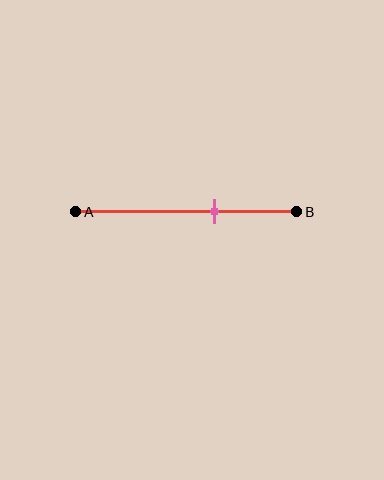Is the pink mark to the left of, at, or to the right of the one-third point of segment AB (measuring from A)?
The pink mark is to the right of the one-third point of segment AB.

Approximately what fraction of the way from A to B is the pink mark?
The pink mark is approximately 65% of the way from A to B.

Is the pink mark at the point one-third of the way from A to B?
No, the mark is at about 65% from A, not at the 33% one-third point.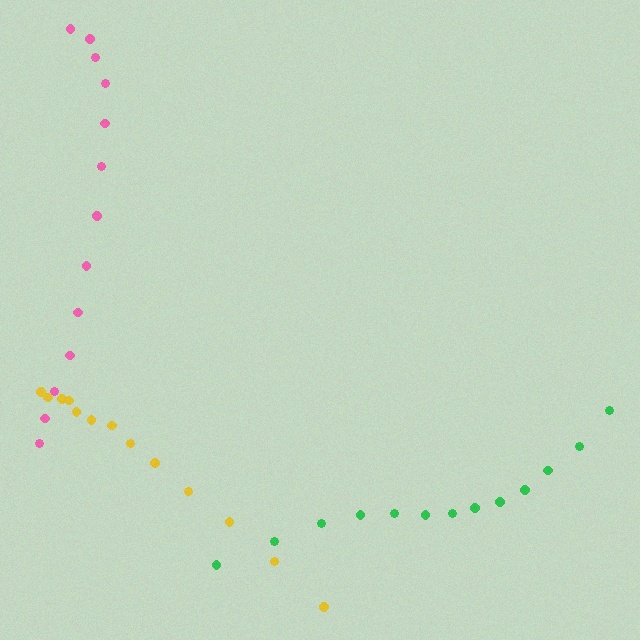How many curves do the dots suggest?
There are 3 distinct paths.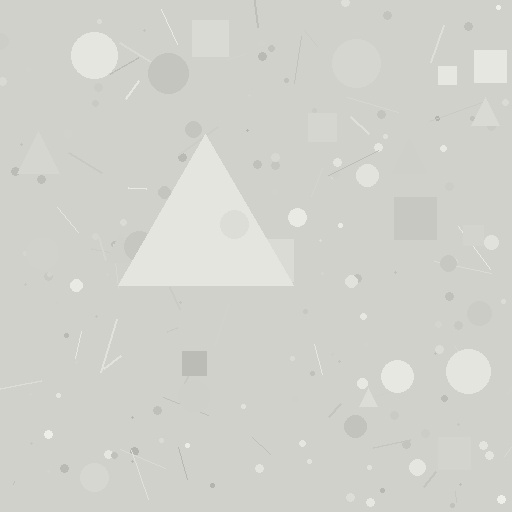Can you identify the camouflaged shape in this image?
The camouflaged shape is a triangle.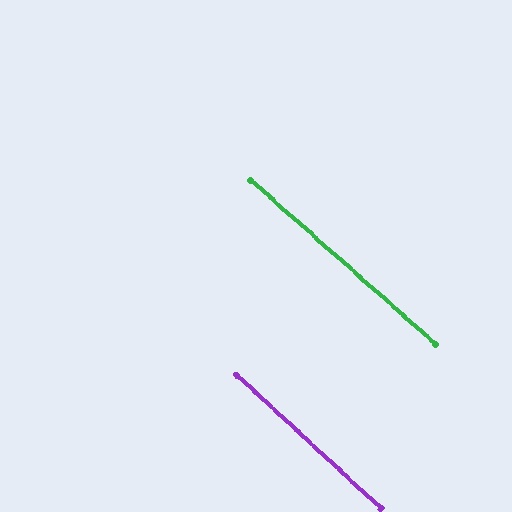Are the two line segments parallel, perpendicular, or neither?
Parallel — their directions differ by only 1.1°.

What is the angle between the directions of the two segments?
Approximately 1 degree.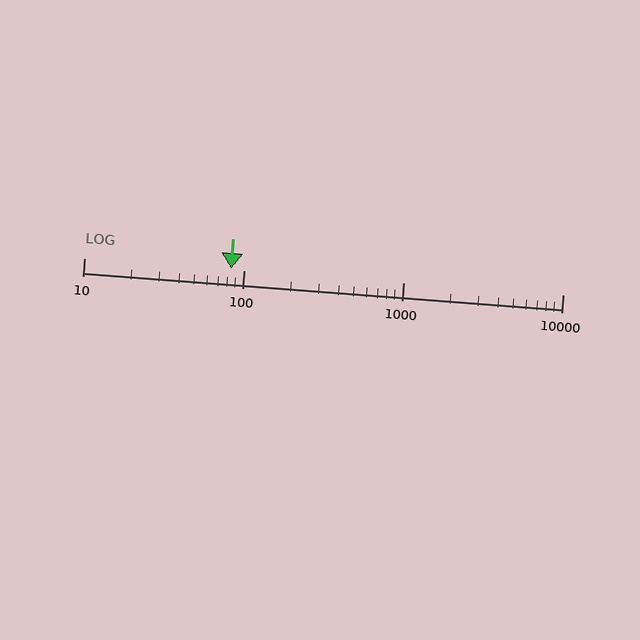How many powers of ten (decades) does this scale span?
The scale spans 3 decades, from 10 to 10000.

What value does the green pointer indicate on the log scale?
The pointer indicates approximately 83.